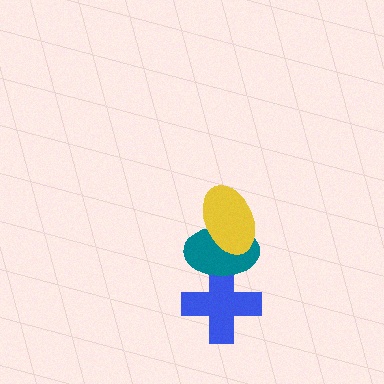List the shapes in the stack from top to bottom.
From top to bottom: the yellow ellipse, the teal ellipse, the blue cross.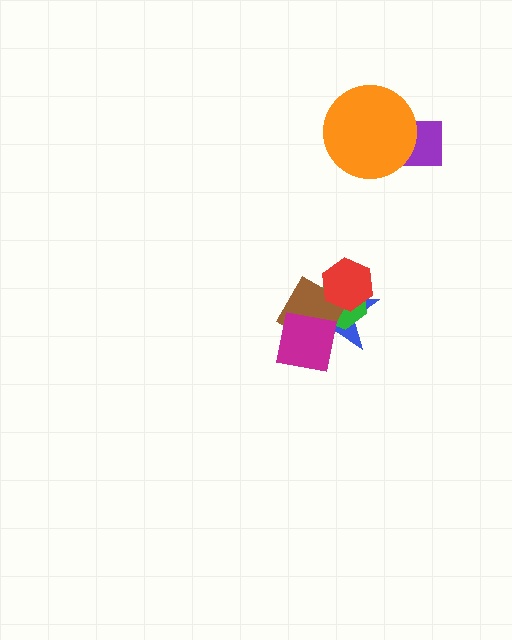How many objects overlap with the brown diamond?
4 objects overlap with the brown diamond.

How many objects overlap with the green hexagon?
4 objects overlap with the green hexagon.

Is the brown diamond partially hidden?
Yes, it is partially covered by another shape.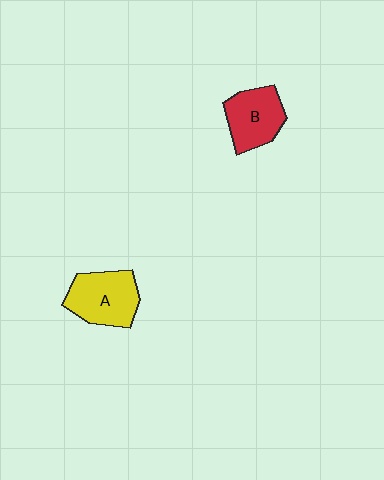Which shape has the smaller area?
Shape B (red).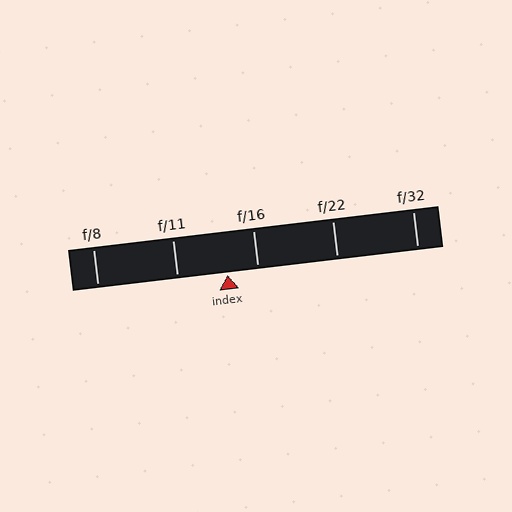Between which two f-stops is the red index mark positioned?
The index mark is between f/11 and f/16.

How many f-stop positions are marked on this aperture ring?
There are 5 f-stop positions marked.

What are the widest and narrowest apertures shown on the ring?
The widest aperture shown is f/8 and the narrowest is f/32.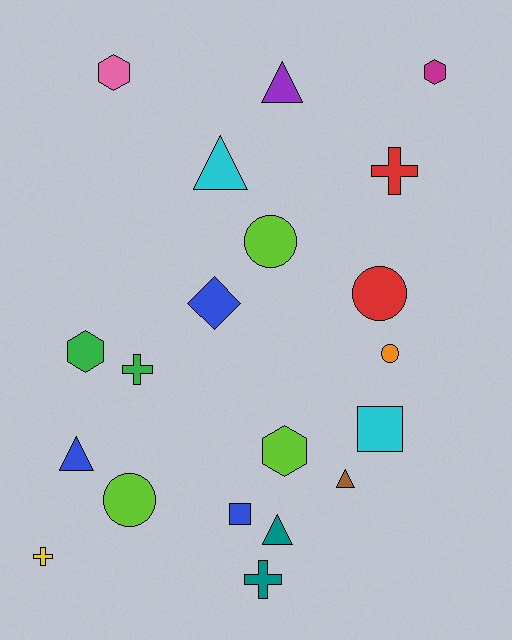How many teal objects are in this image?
There are 2 teal objects.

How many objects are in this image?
There are 20 objects.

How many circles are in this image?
There are 4 circles.